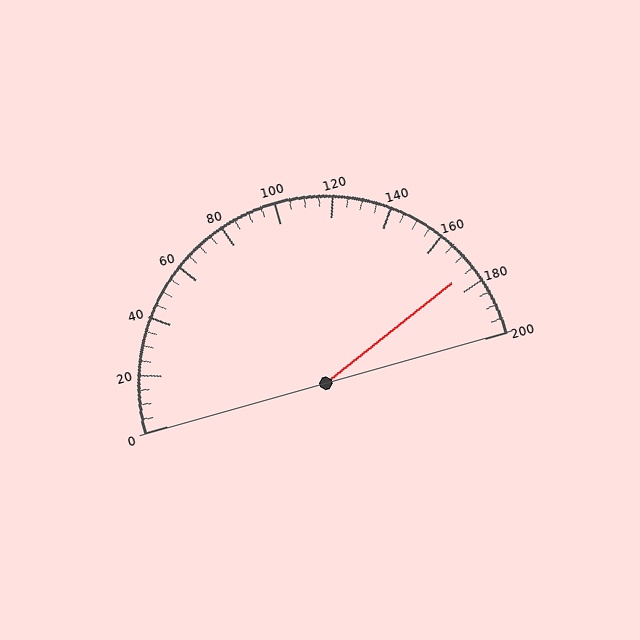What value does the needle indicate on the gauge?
The needle indicates approximately 175.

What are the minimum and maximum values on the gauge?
The gauge ranges from 0 to 200.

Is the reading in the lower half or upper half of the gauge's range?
The reading is in the upper half of the range (0 to 200).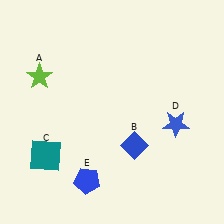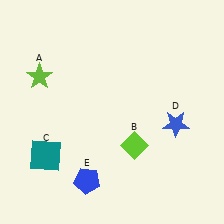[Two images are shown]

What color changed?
The diamond (B) changed from blue in Image 1 to lime in Image 2.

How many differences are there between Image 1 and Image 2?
There is 1 difference between the two images.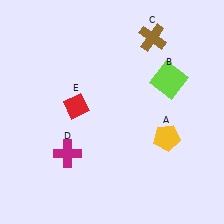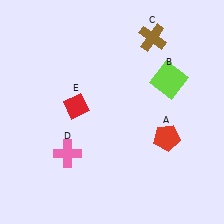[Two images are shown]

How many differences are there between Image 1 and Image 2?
There are 2 differences between the two images.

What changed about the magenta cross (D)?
In Image 1, D is magenta. In Image 2, it changed to pink.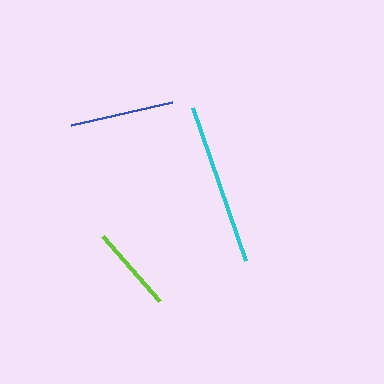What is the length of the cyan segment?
The cyan segment is approximately 162 pixels long.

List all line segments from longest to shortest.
From longest to shortest: cyan, blue, lime.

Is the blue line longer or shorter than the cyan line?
The cyan line is longer than the blue line.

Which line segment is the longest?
The cyan line is the longest at approximately 162 pixels.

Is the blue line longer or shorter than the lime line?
The blue line is longer than the lime line.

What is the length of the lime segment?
The lime segment is approximately 86 pixels long.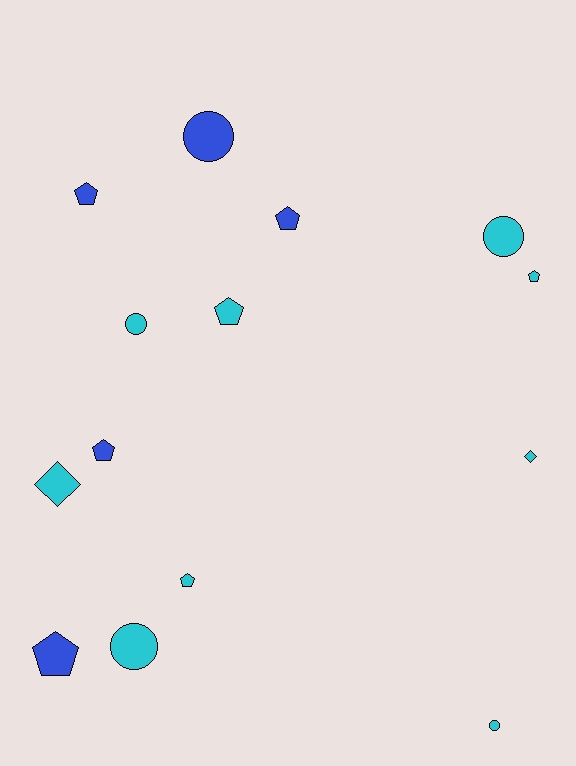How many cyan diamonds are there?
There are 2 cyan diamonds.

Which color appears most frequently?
Cyan, with 9 objects.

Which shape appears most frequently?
Pentagon, with 7 objects.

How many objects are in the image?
There are 14 objects.